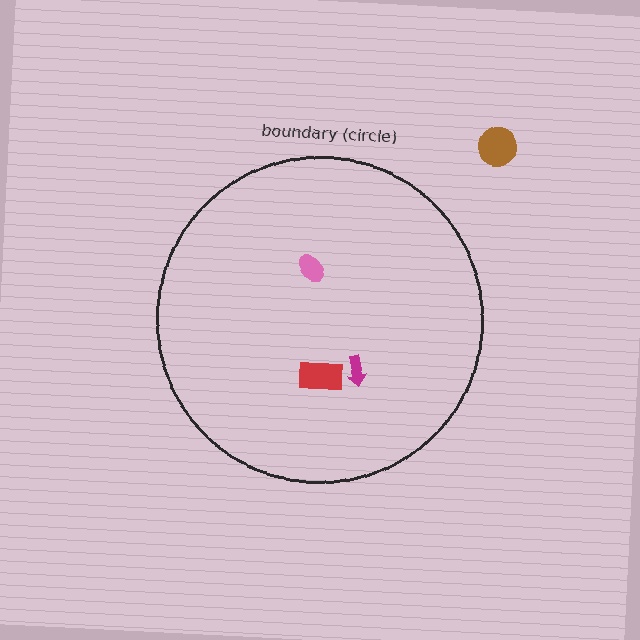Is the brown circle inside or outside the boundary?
Outside.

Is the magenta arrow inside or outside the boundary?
Inside.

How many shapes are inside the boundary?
3 inside, 1 outside.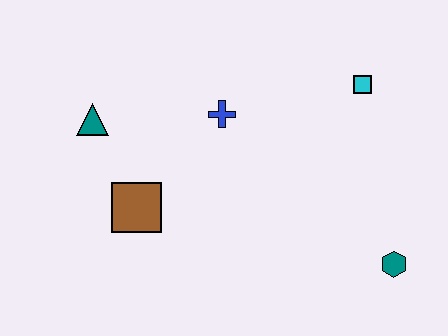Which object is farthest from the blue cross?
The teal hexagon is farthest from the blue cross.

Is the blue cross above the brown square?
Yes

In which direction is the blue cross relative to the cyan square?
The blue cross is to the left of the cyan square.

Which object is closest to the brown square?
The teal triangle is closest to the brown square.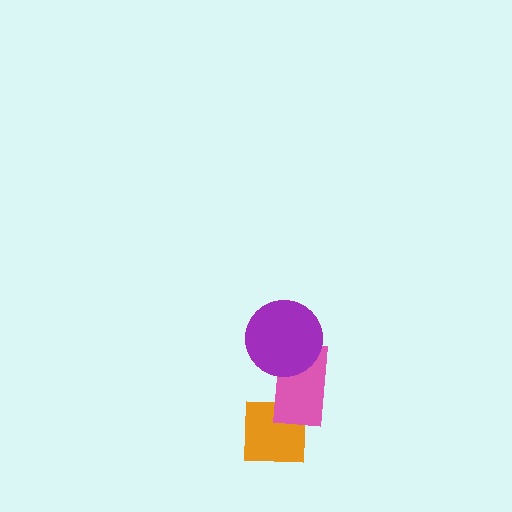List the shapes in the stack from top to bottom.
From top to bottom: the purple circle, the pink rectangle, the orange square.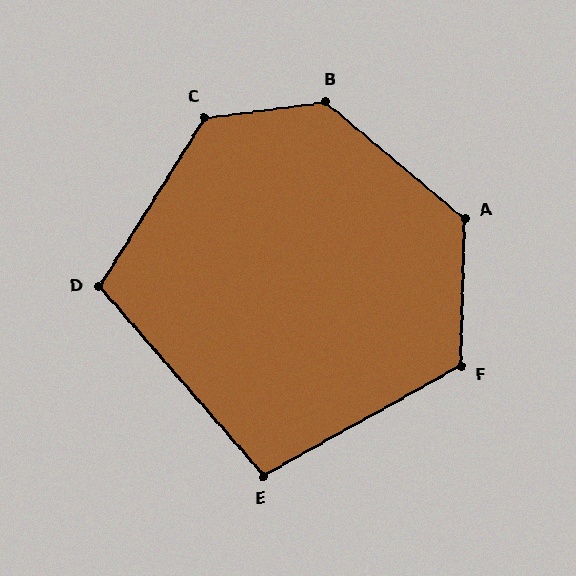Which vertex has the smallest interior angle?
E, at approximately 102 degrees.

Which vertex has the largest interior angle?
B, at approximately 133 degrees.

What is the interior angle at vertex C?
Approximately 129 degrees (obtuse).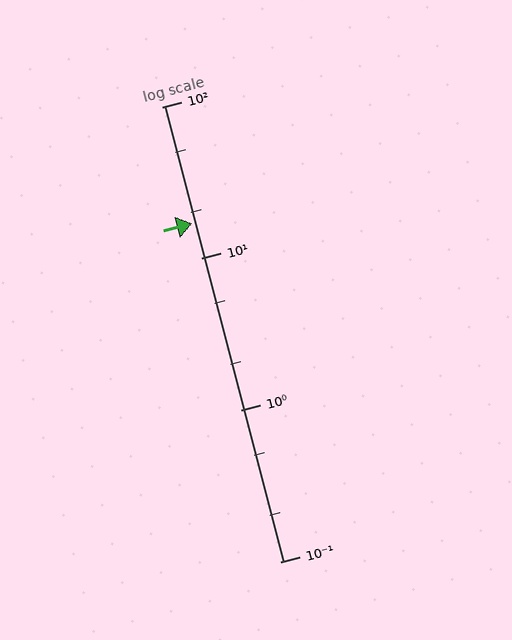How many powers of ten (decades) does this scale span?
The scale spans 3 decades, from 0.1 to 100.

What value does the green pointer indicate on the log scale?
The pointer indicates approximately 17.